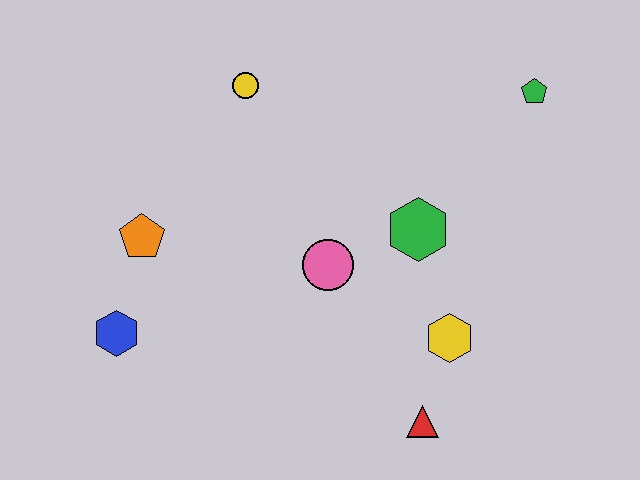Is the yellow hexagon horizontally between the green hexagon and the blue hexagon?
No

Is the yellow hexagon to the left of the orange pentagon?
No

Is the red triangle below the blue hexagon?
Yes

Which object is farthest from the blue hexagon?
The green pentagon is farthest from the blue hexagon.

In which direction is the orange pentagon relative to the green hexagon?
The orange pentagon is to the left of the green hexagon.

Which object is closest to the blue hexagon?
The orange pentagon is closest to the blue hexagon.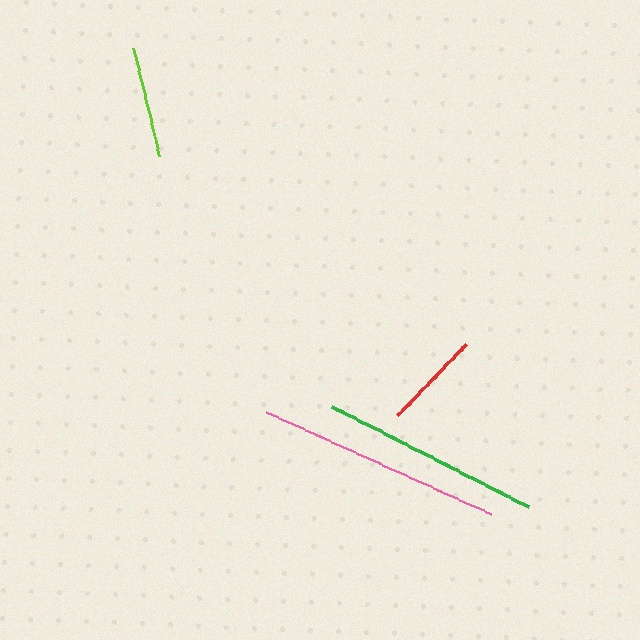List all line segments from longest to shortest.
From longest to shortest: pink, green, lime, red.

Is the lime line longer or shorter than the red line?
The lime line is longer than the red line.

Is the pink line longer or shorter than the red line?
The pink line is longer than the red line.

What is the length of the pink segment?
The pink segment is approximately 246 pixels long.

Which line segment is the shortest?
The red line is the shortest at approximately 99 pixels.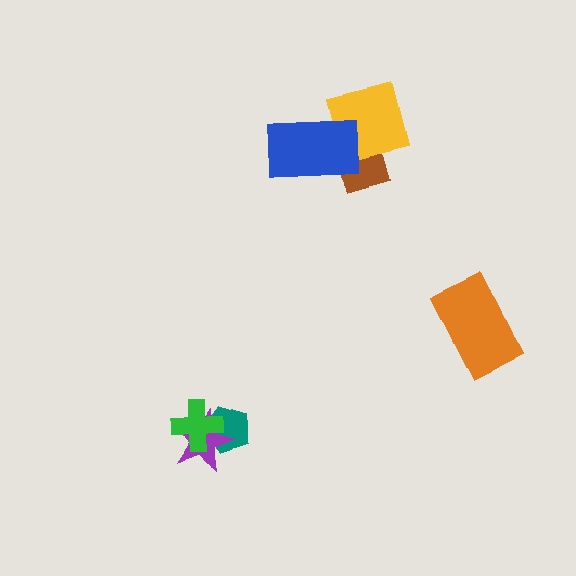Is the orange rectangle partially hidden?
No, no other shape covers it.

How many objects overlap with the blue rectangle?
2 objects overlap with the blue rectangle.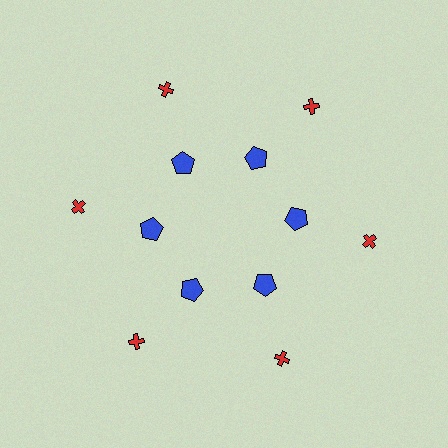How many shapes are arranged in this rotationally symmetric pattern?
There are 12 shapes, arranged in 6 groups of 2.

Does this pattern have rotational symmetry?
Yes, this pattern has 6-fold rotational symmetry. It looks the same after rotating 60 degrees around the center.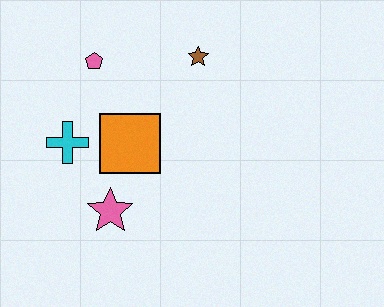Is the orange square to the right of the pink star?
Yes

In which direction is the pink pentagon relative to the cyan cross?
The pink pentagon is above the cyan cross.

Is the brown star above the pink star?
Yes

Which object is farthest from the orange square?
The brown star is farthest from the orange square.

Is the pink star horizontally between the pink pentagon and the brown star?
Yes